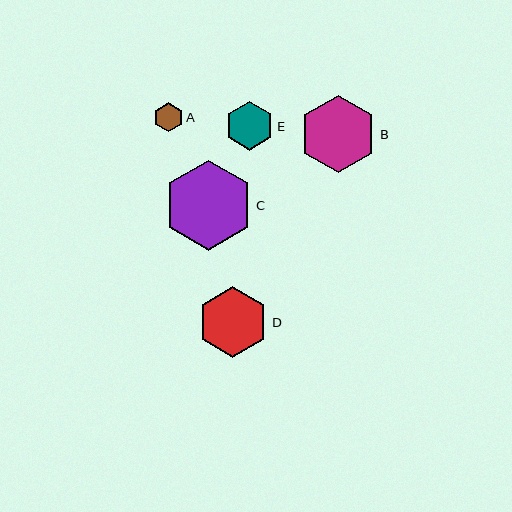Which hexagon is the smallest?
Hexagon A is the smallest with a size of approximately 29 pixels.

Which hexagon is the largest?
Hexagon C is the largest with a size of approximately 90 pixels.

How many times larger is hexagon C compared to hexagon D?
Hexagon C is approximately 1.3 times the size of hexagon D.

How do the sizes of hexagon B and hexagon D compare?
Hexagon B and hexagon D are approximately the same size.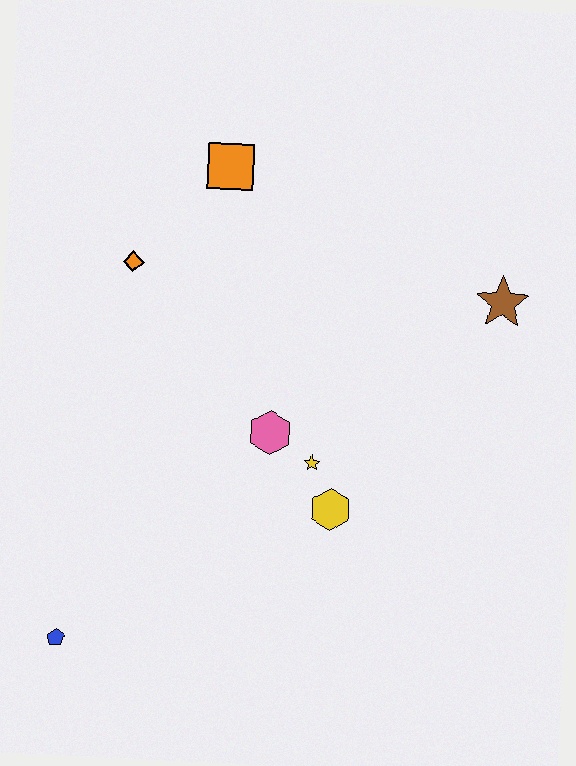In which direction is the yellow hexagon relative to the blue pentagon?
The yellow hexagon is to the right of the blue pentagon.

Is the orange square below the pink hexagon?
No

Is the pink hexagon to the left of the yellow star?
Yes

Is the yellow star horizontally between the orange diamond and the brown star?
Yes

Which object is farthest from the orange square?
The blue pentagon is farthest from the orange square.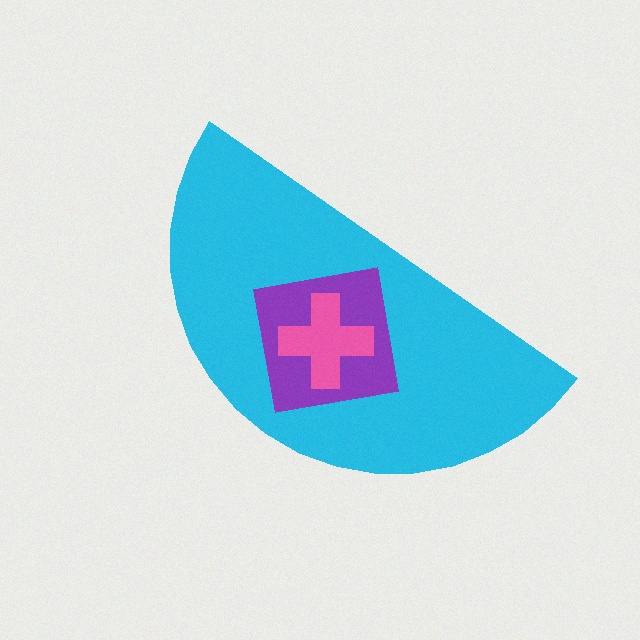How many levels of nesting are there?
3.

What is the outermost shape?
The cyan semicircle.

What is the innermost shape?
The pink cross.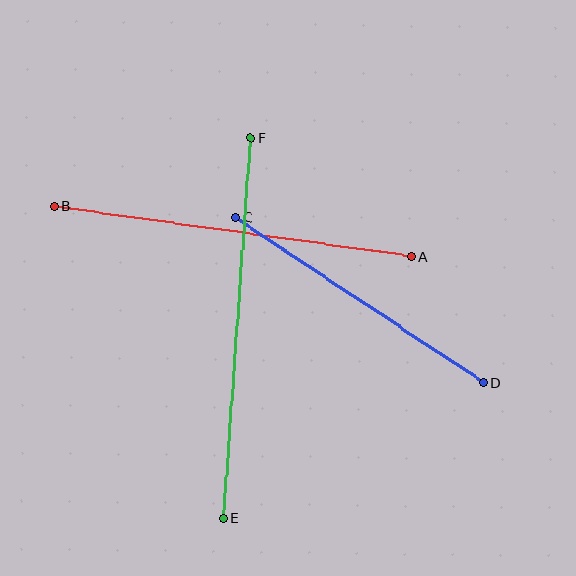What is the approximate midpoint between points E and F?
The midpoint is at approximately (237, 328) pixels.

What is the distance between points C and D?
The distance is approximately 297 pixels.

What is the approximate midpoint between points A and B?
The midpoint is at approximately (233, 231) pixels.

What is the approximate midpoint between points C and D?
The midpoint is at approximately (360, 300) pixels.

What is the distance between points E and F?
The distance is approximately 381 pixels.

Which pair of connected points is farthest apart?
Points E and F are farthest apart.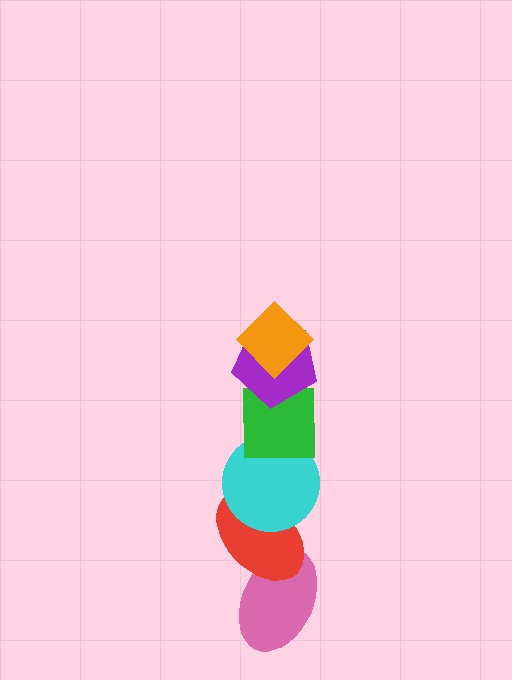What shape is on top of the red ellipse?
The cyan circle is on top of the red ellipse.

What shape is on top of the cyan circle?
The green square is on top of the cyan circle.